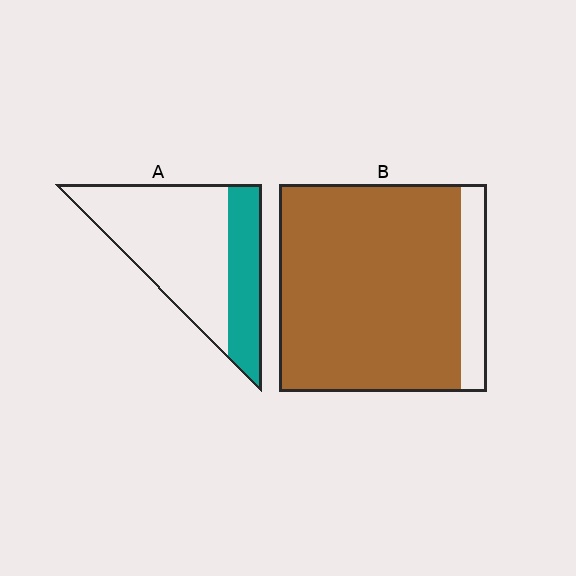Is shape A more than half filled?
No.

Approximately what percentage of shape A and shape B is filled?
A is approximately 30% and B is approximately 90%.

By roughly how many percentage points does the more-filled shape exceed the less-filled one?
By roughly 55 percentage points (B over A).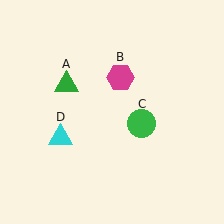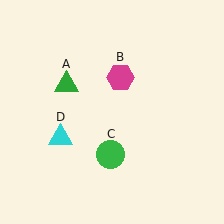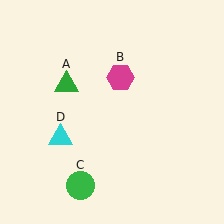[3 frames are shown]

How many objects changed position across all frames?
1 object changed position: green circle (object C).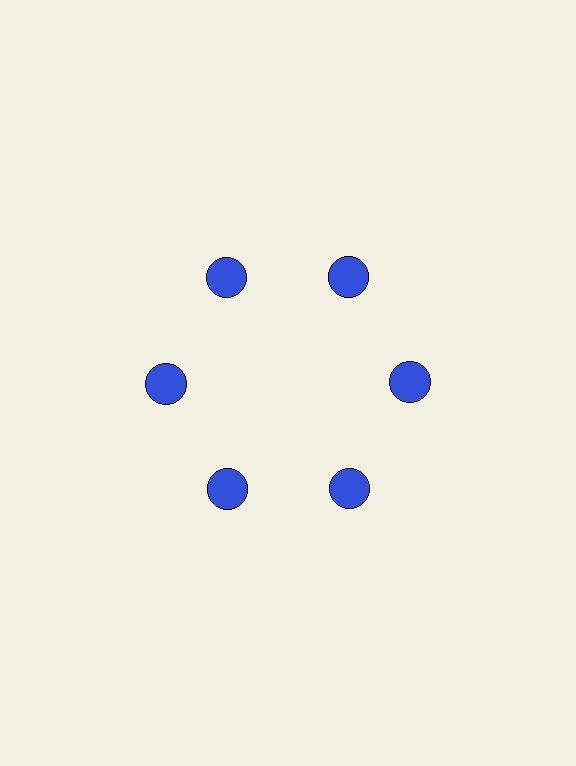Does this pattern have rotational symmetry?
Yes, this pattern has 6-fold rotational symmetry. It looks the same after rotating 60 degrees around the center.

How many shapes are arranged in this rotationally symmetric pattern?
There are 6 shapes, arranged in 6 groups of 1.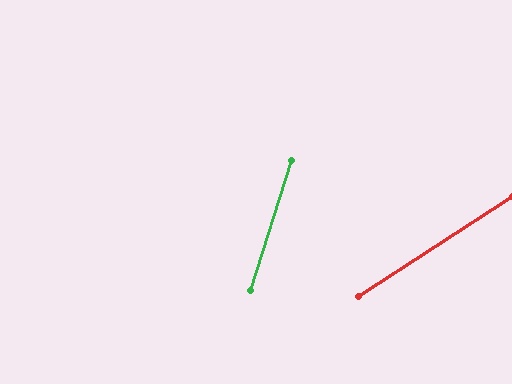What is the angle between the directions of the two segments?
Approximately 40 degrees.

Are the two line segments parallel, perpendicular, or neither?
Neither parallel nor perpendicular — they differ by about 40°.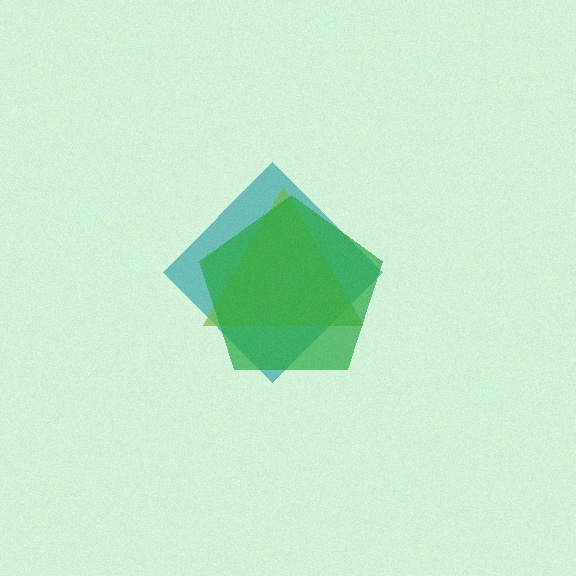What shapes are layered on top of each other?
The layered shapes are: a teal diamond, a lime triangle, a green pentagon.